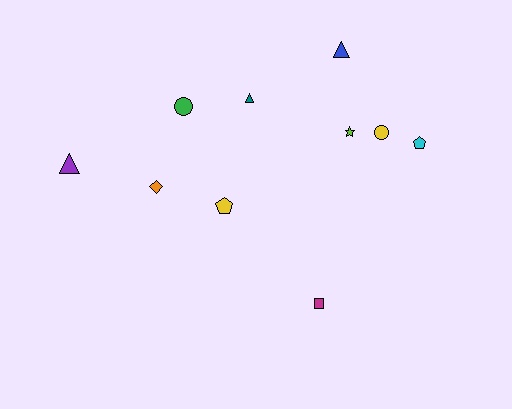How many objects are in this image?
There are 10 objects.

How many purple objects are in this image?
There is 1 purple object.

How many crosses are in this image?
There are no crosses.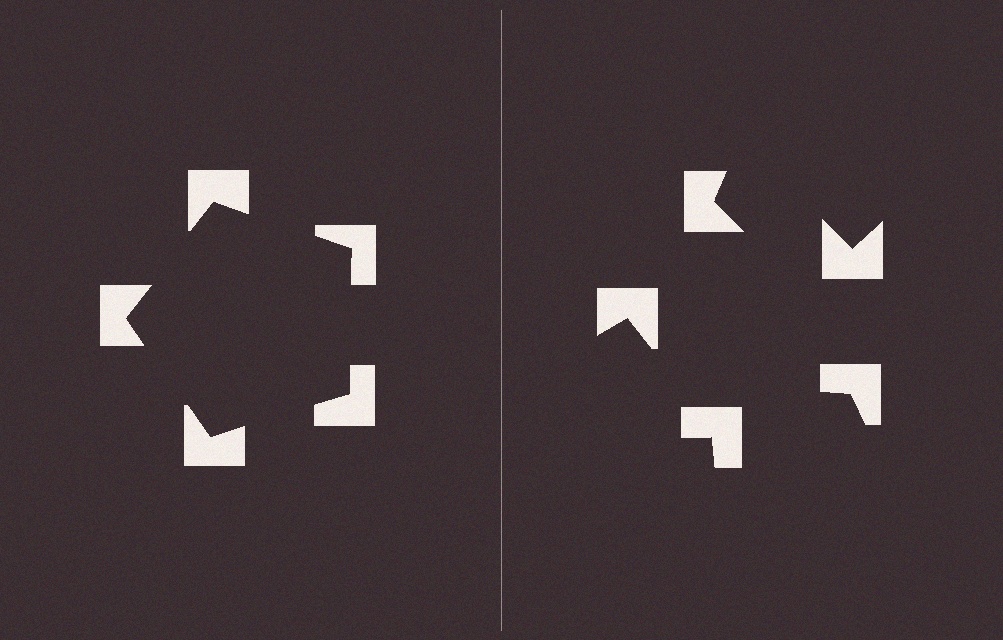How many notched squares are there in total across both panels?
10 — 5 on each side.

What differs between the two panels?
The notched squares are positioned identically on both sides; only the wedge orientations differ. On the left they align to a pentagon; on the right they are misaligned.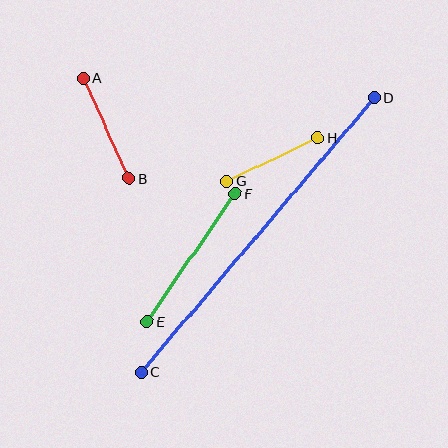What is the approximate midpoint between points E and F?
The midpoint is at approximately (191, 258) pixels.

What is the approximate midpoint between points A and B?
The midpoint is at approximately (106, 128) pixels.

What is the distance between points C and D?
The distance is approximately 360 pixels.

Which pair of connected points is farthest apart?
Points C and D are farthest apart.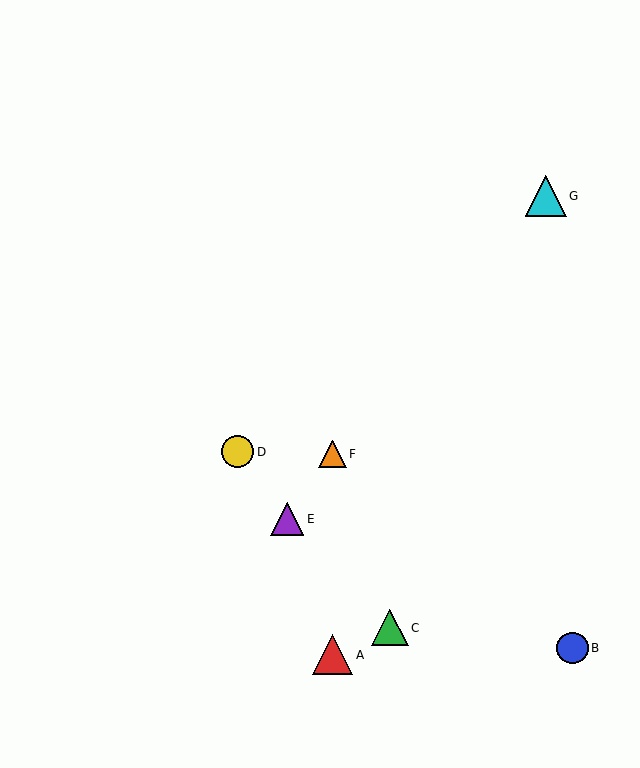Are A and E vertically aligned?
No, A is at x≈333 and E is at x≈287.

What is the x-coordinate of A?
Object A is at x≈333.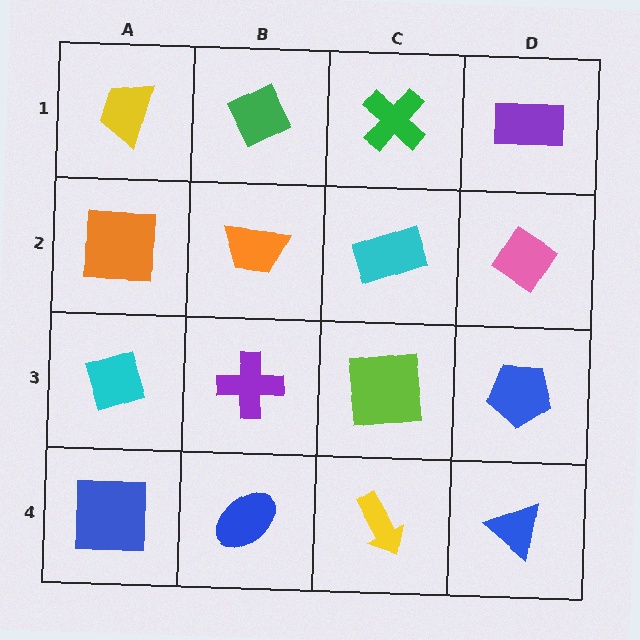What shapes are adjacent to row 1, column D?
A pink diamond (row 2, column D), a green cross (row 1, column C).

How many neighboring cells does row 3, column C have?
4.